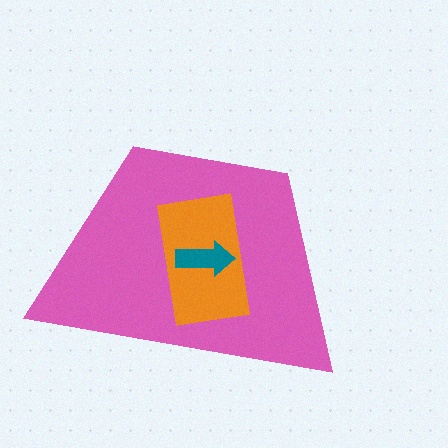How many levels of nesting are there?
3.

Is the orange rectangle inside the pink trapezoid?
Yes.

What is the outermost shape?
The pink trapezoid.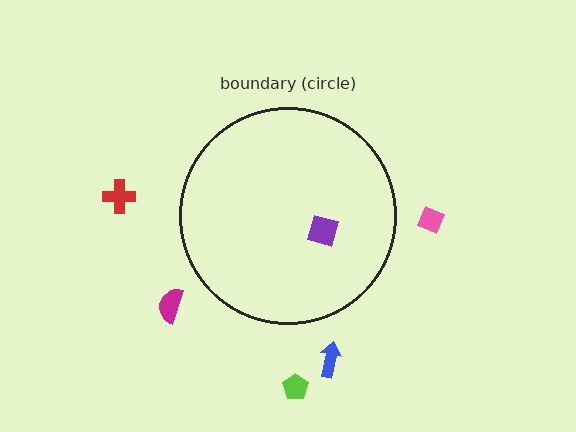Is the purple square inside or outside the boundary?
Inside.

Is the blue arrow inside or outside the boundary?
Outside.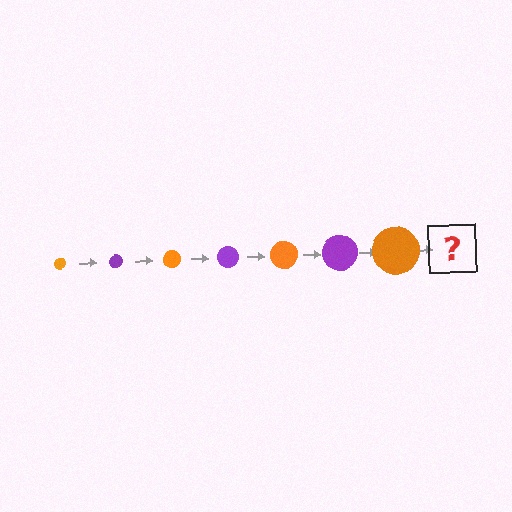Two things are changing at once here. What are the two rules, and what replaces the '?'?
The two rules are that the circle grows larger each step and the color cycles through orange and purple. The '?' should be a purple circle, larger than the previous one.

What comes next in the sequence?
The next element should be a purple circle, larger than the previous one.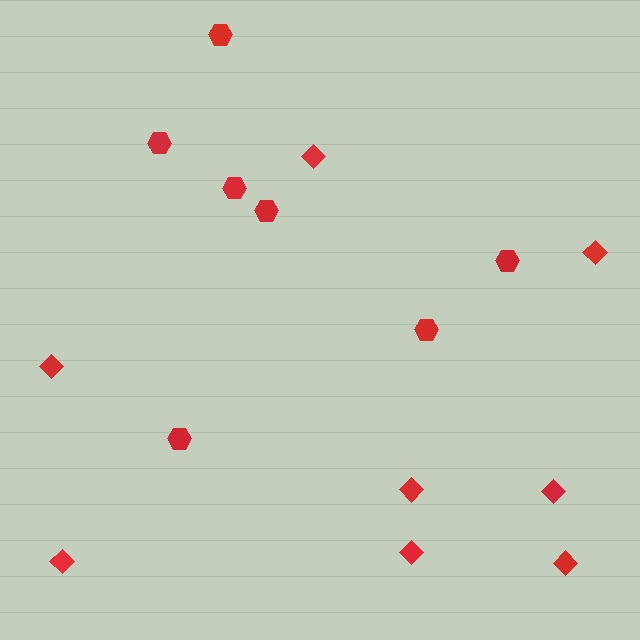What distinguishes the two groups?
There are 2 groups: one group of hexagons (7) and one group of diamonds (8).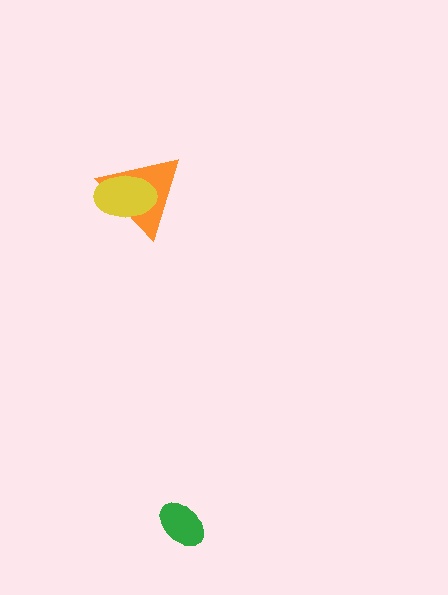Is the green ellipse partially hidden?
No, no other shape covers it.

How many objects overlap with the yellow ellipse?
1 object overlaps with the yellow ellipse.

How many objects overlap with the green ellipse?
0 objects overlap with the green ellipse.